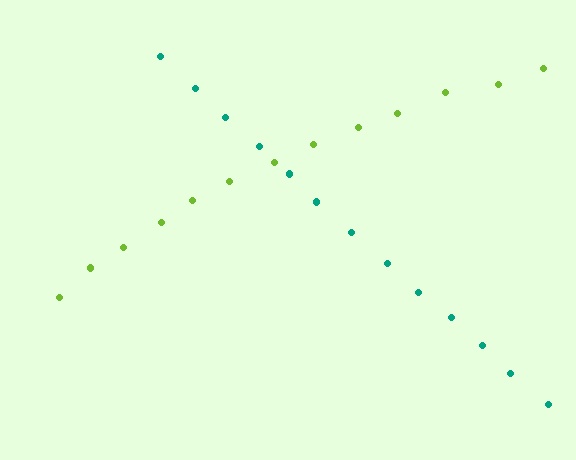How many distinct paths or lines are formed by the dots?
There are 2 distinct paths.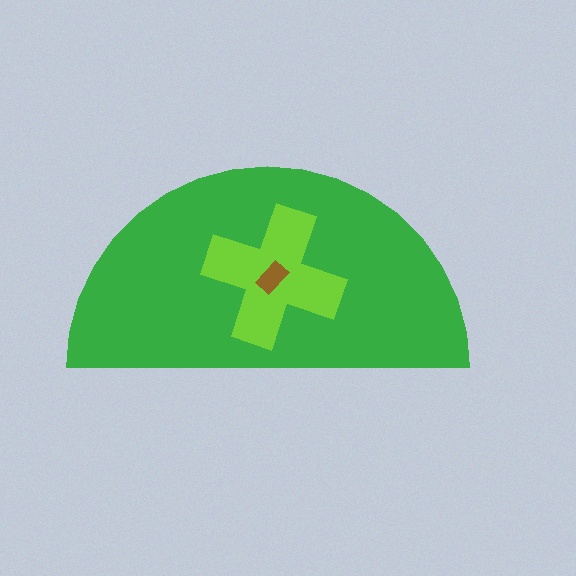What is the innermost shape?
The brown rectangle.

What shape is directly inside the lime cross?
The brown rectangle.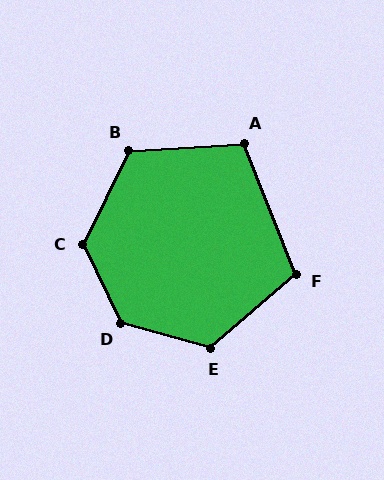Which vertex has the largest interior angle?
D, at approximately 131 degrees.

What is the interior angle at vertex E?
Approximately 124 degrees (obtuse).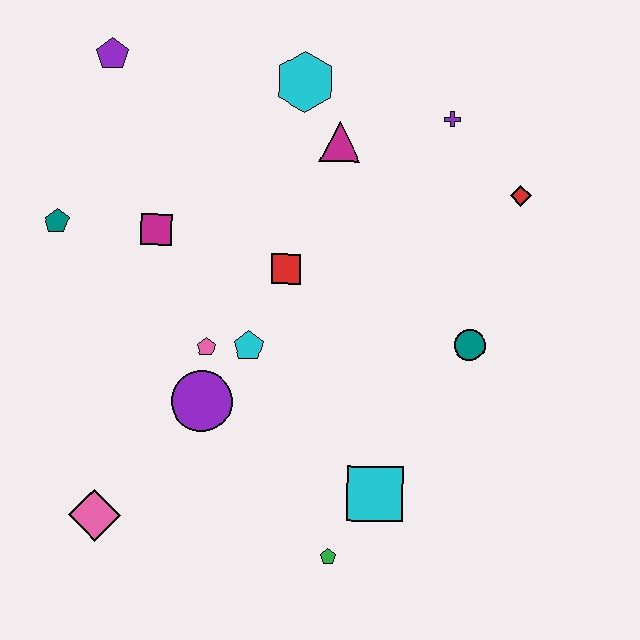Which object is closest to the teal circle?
The red diamond is closest to the teal circle.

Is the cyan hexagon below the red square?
No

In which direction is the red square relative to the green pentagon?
The red square is above the green pentagon.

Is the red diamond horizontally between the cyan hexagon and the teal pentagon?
No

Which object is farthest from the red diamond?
The pink diamond is farthest from the red diamond.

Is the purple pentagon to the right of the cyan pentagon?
No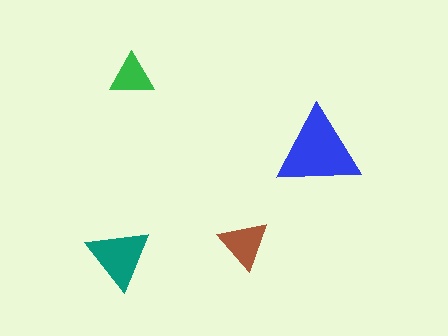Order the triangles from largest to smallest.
the blue one, the teal one, the brown one, the green one.